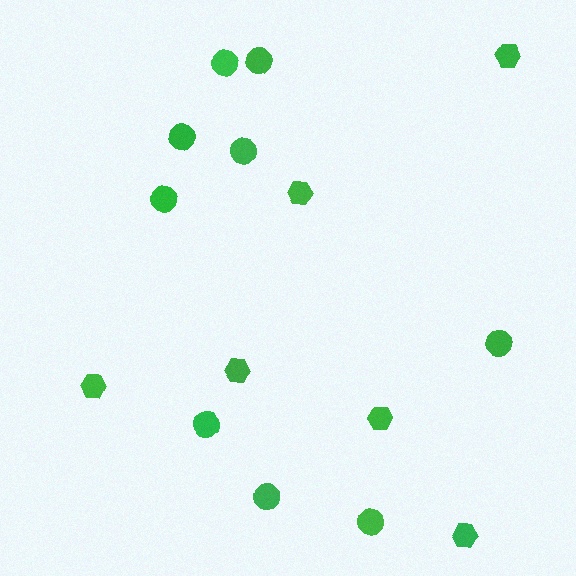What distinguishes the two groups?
There are 2 groups: one group of circles (9) and one group of hexagons (6).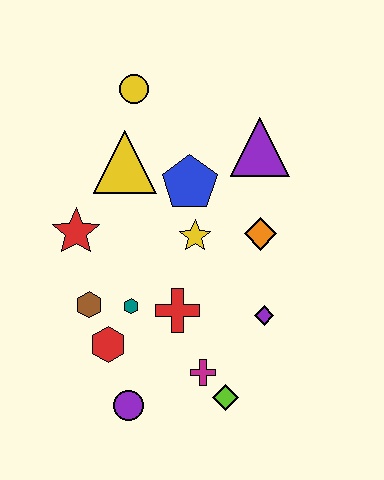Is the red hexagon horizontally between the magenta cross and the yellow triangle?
No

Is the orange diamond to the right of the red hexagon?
Yes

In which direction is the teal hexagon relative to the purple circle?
The teal hexagon is above the purple circle.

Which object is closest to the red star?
The brown hexagon is closest to the red star.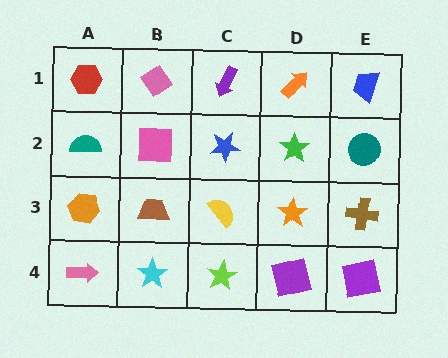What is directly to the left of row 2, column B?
A teal semicircle.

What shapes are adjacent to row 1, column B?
A pink square (row 2, column B), a red hexagon (row 1, column A), a purple arrow (row 1, column C).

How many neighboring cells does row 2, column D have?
4.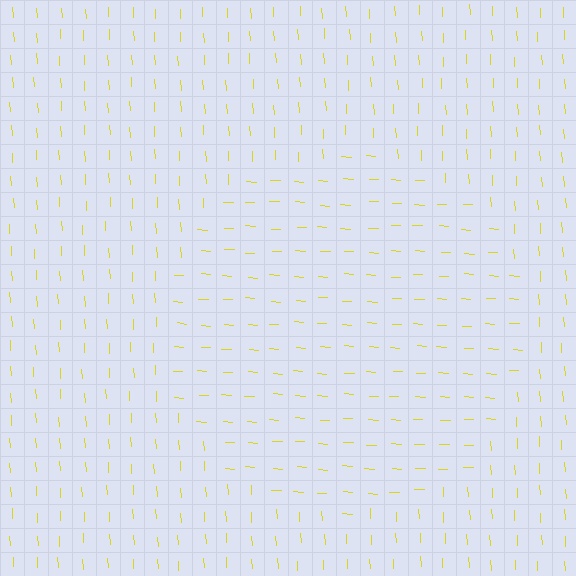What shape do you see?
I see a circle.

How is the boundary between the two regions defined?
The boundary is defined purely by a change in line orientation (approximately 83 degrees difference). All lines are the same color and thickness.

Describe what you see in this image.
The image is filled with small yellow line segments. A circle region in the image has lines oriented differently from the surrounding lines, creating a visible texture boundary.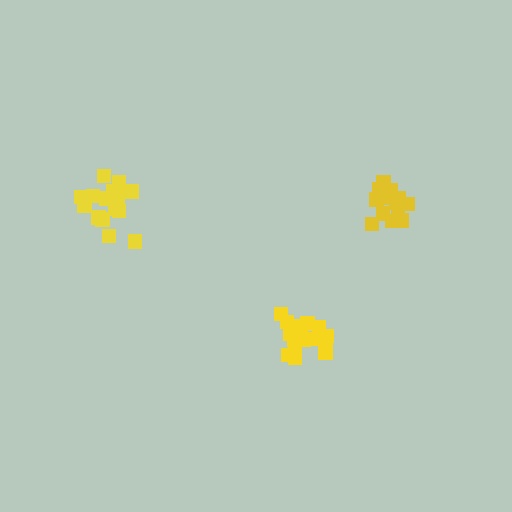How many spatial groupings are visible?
There are 3 spatial groupings.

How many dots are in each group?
Group 1: 15 dots, Group 2: 14 dots, Group 3: 17 dots (46 total).